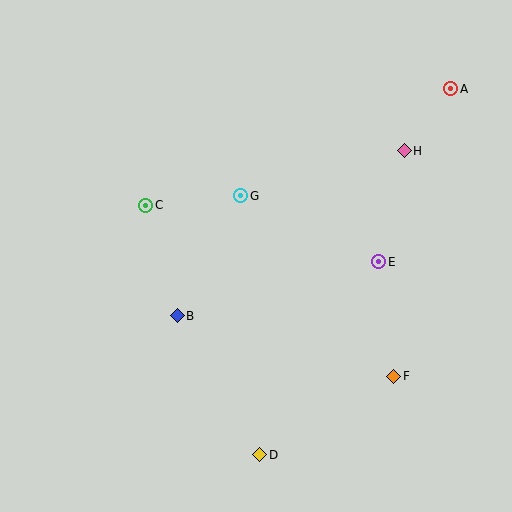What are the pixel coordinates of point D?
Point D is at (260, 455).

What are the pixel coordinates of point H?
Point H is at (404, 151).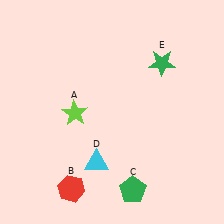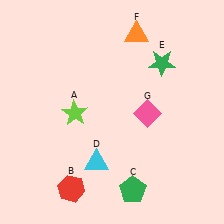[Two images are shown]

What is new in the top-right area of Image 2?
An orange triangle (F) was added in the top-right area of Image 2.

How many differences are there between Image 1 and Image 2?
There are 2 differences between the two images.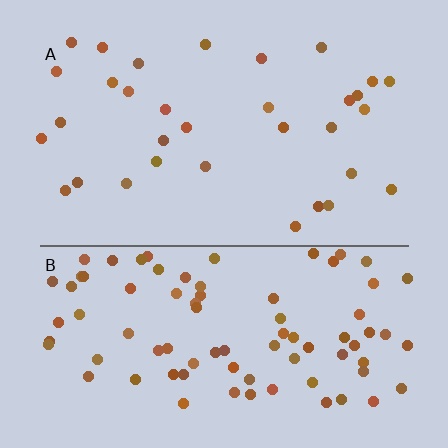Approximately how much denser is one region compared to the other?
Approximately 2.6× — region B over region A.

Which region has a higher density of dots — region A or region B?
B (the bottom).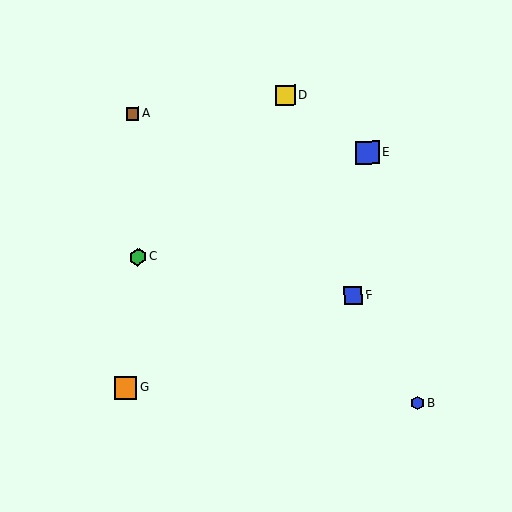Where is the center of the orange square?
The center of the orange square is at (125, 388).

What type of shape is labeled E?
Shape E is a blue square.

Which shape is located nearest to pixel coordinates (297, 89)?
The yellow square (labeled D) at (285, 95) is nearest to that location.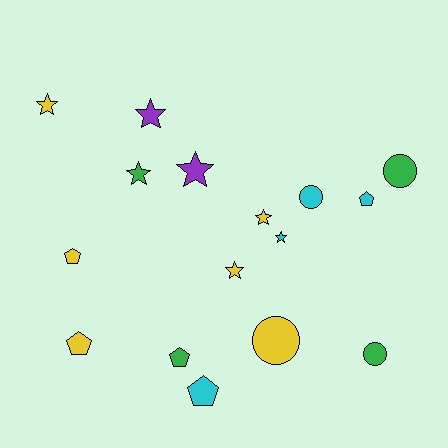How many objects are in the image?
There are 16 objects.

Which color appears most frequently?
Yellow, with 6 objects.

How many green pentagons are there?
There is 1 green pentagon.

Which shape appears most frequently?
Star, with 7 objects.